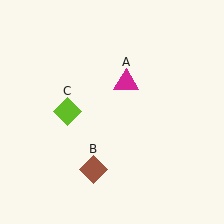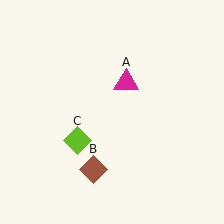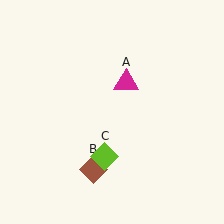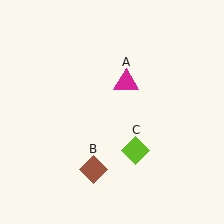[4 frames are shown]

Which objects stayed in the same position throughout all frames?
Magenta triangle (object A) and brown diamond (object B) remained stationary.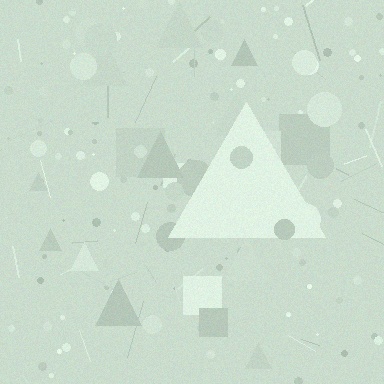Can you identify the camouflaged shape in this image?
The camouflaged shape is a triangle.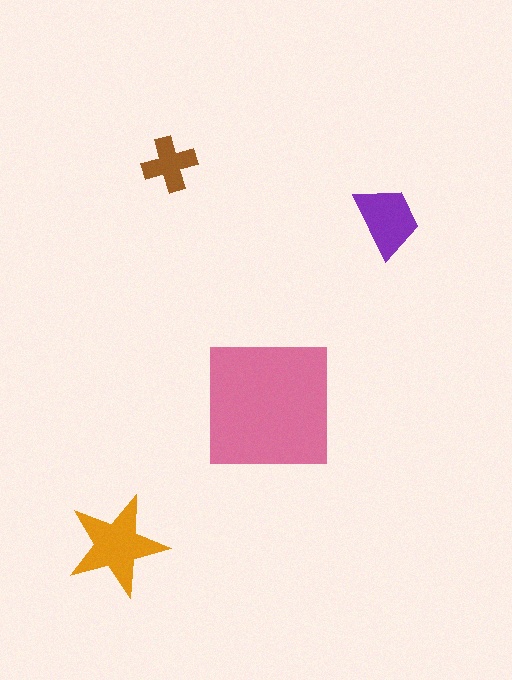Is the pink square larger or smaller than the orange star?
Larger.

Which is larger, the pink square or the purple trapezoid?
The pink square.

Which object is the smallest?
The brown cross.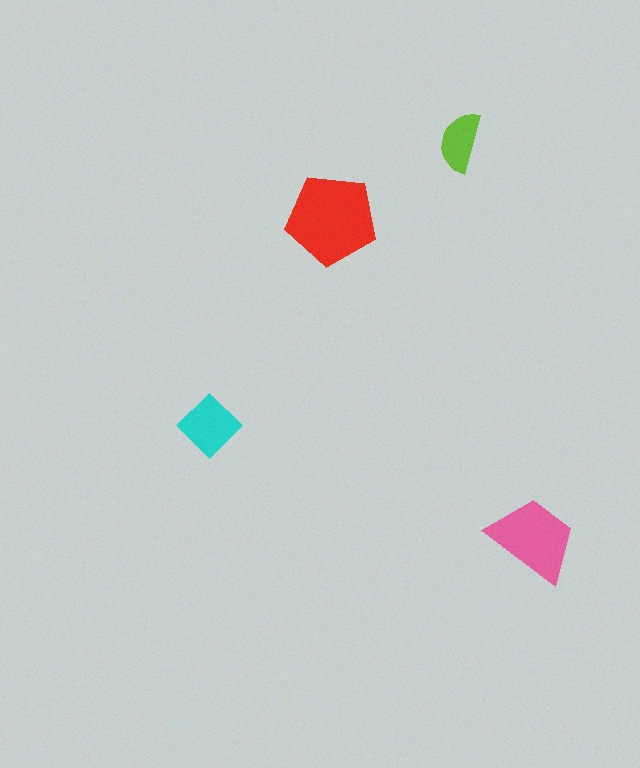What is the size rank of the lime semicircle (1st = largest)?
4th.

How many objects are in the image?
There are 4 objects in the image.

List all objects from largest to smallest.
The red pentagon, the pink trapezoid, the cyan diamond, the lime semicircle.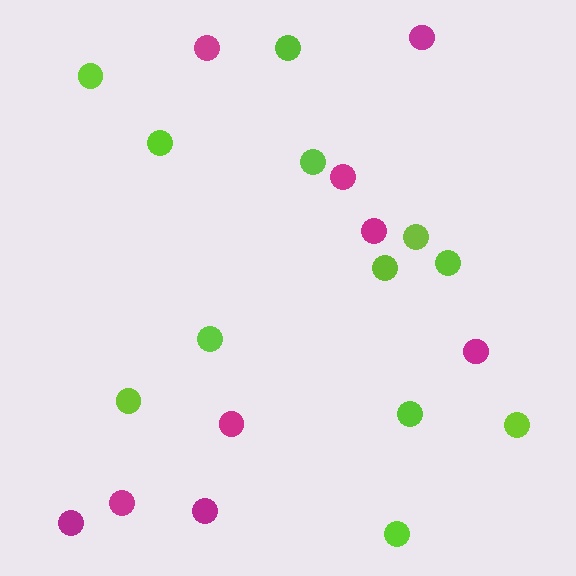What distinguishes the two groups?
There are 2 groups: one group of magenta circles (9) and one group of lime circles (12).